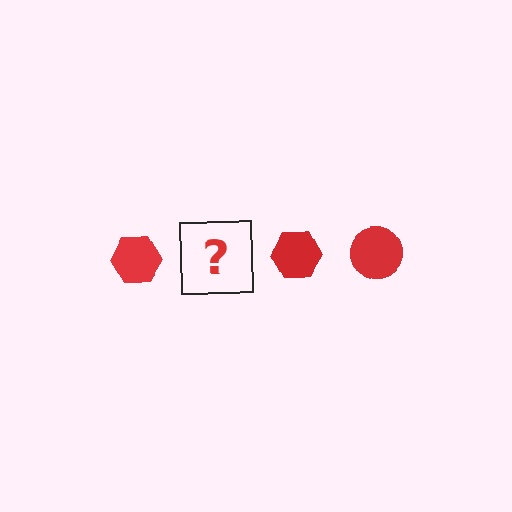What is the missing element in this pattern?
The missing element is a red circle.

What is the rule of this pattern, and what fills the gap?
The rule is that the pattern cycles through hexagon, circle shapes in red. The gap should be filled with a red circle.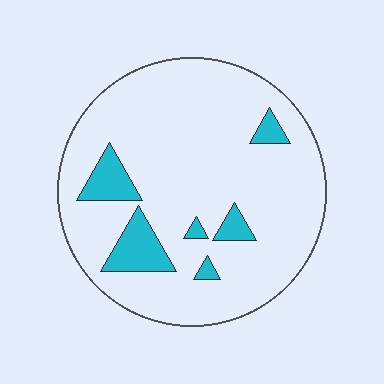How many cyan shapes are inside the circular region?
6.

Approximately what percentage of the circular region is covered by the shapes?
Approximately 10%.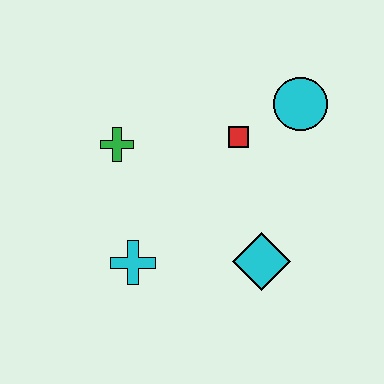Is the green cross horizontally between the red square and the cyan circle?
No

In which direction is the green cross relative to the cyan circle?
The green cross is to the left of the cyan circle.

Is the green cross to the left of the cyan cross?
Yes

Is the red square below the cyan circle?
Yes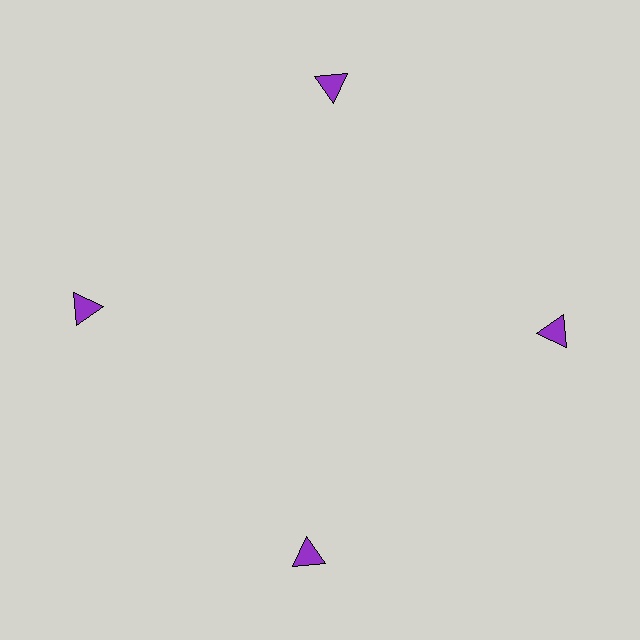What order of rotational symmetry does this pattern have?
This pattern has 4-fold rotational symmetry.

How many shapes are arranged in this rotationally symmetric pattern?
There are 4 shapes, arranged in 4 groups of 1.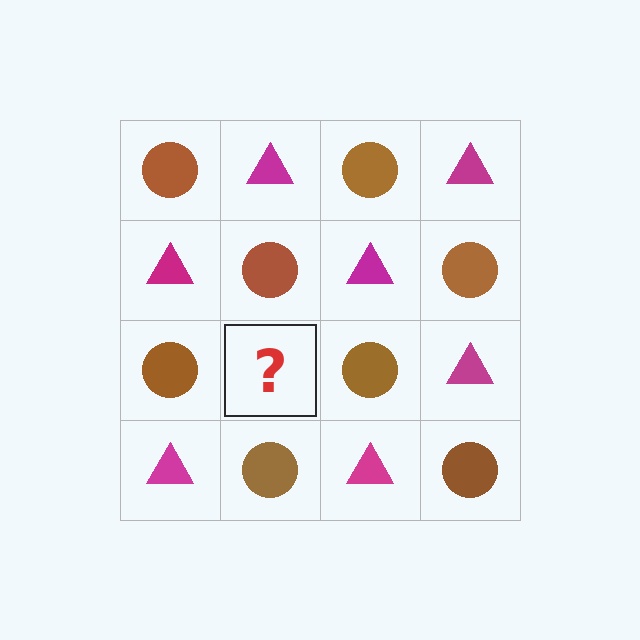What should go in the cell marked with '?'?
The missing cell should contain a magenta triangle.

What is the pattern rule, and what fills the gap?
The rule is that it alternates brown circle and magenta triangle in a checkerboard pattern. The gap should be filled with a magenta triangle.